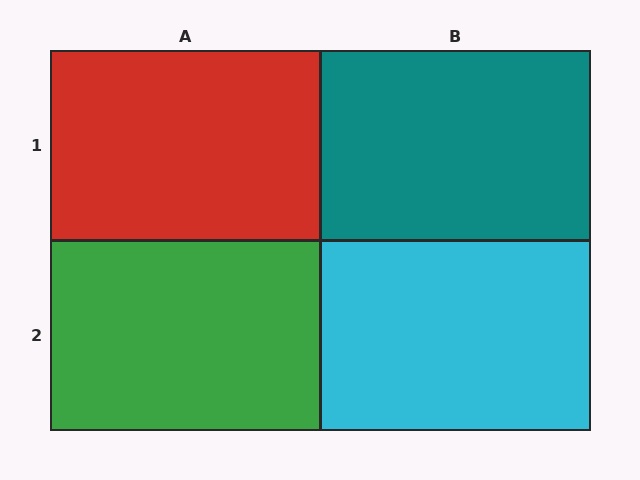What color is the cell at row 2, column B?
Cyan.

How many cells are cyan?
1 cell is cyan.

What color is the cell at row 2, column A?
Green.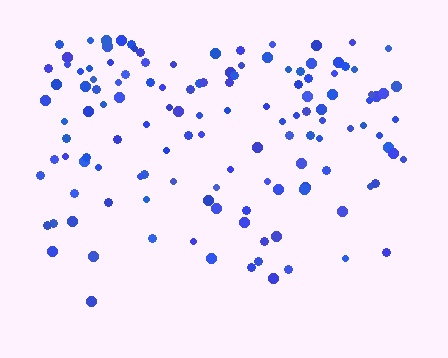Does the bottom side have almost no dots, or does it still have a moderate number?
Still a moderate number, just noticeably fewer than the top.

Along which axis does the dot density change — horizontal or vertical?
Vertical.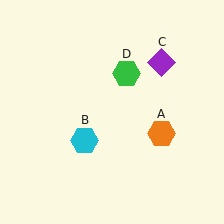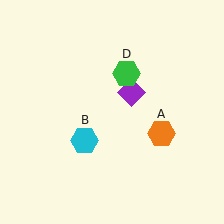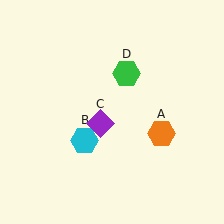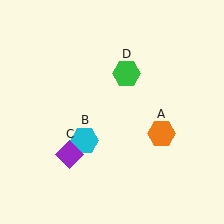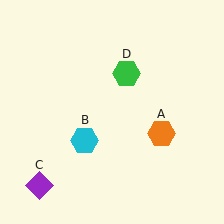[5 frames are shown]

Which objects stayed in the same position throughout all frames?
Orange hexagon (object A) and cyan hexagon (object B) and green hexagon (object D) remained stationary.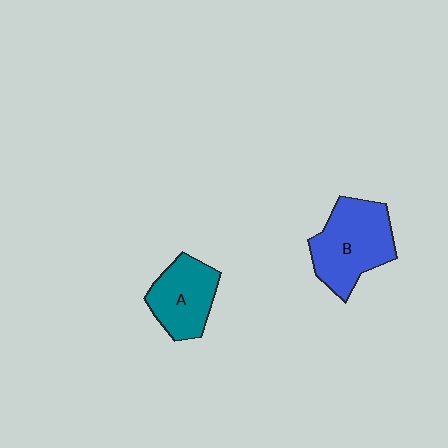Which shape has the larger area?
Shape B (blue).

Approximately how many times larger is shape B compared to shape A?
Approximately 1.3 times.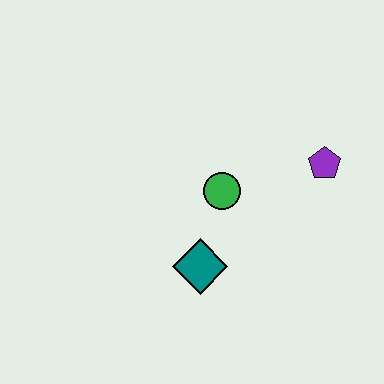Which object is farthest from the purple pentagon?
The teal diamond is farthest from the purple pentagon.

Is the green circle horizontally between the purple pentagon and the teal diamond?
Yes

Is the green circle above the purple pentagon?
No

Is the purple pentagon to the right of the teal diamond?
Yes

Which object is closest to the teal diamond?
The green circle is closest to the teal diamond.